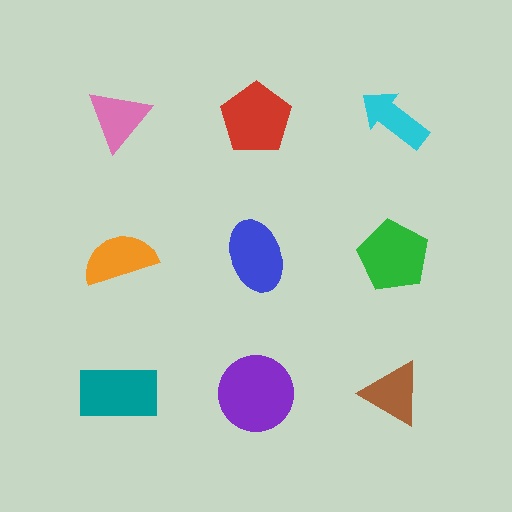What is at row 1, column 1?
A pink triangle.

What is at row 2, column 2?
A blue ellipse.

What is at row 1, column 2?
A red pentagon.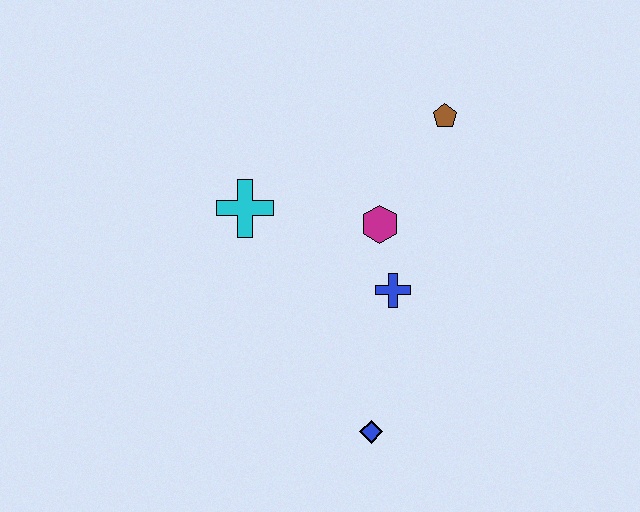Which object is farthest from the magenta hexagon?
The blue diamond is farthest from the magenta hexagon.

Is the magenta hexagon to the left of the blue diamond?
No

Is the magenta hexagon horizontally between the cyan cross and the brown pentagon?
Yes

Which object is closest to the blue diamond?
The blue cross is closest to the blue diamond.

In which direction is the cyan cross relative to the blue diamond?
The cyan cross is above the blue diamond.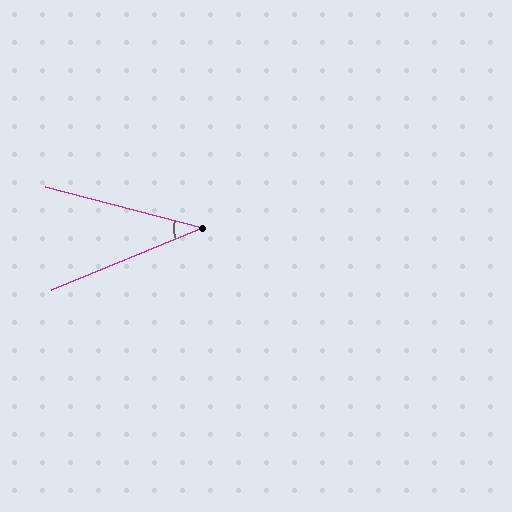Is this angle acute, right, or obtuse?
It is acute.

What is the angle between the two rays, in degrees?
Approximately 37 degrees.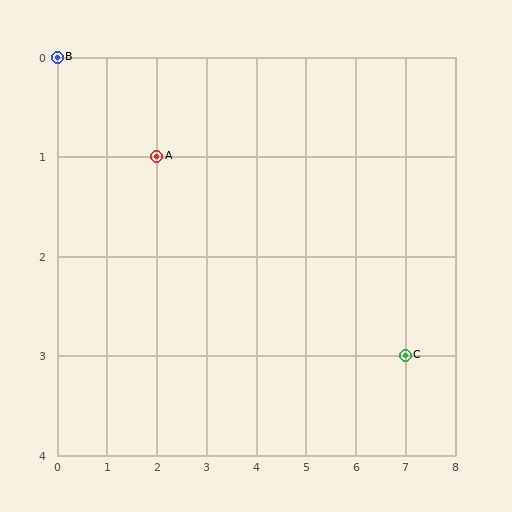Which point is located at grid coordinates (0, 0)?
Point B is at (0, 0).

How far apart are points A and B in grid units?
Points A and B are 2 columns and 1 row apart (about 2.2 grid units diagonally).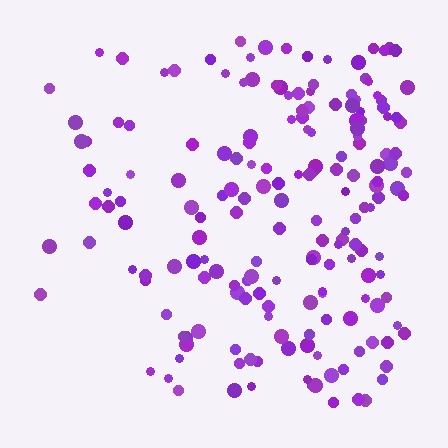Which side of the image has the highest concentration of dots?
The right.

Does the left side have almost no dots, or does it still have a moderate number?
Still a moderate number, just noticeably fewer than the right.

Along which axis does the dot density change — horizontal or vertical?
Horizontal.